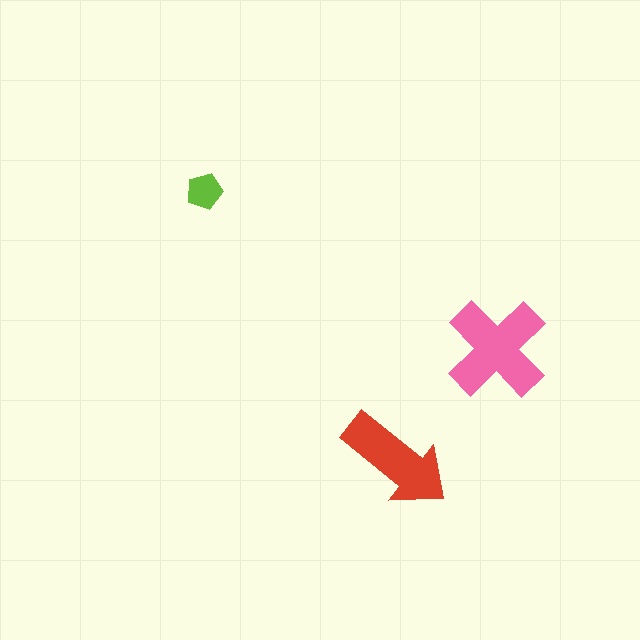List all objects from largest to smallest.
The pink cross, the red arrow, the lime pentagon.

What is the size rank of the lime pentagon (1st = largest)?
3rd.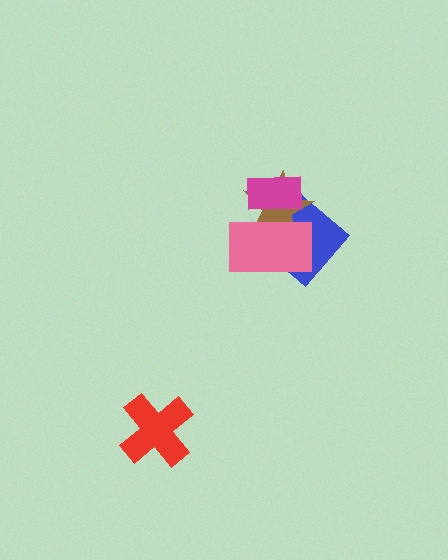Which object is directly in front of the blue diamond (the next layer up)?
The brown star is directly in front of the blue diamond.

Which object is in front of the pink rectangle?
The magenta rectangle is in front of the pink rectangle.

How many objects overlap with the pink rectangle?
3 objects overlap with the pink rectangle.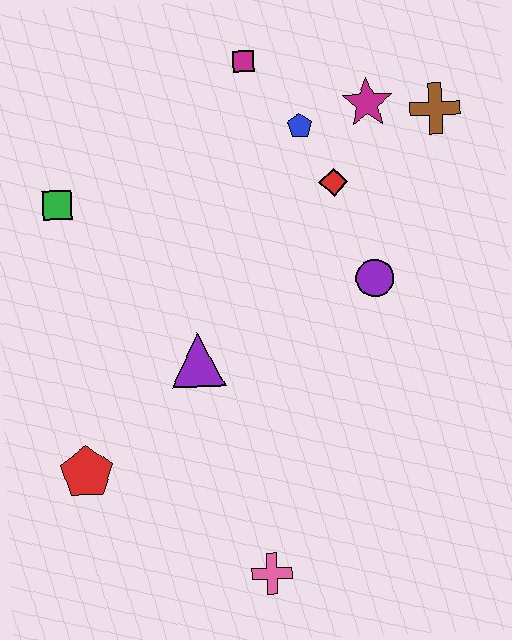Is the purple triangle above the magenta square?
No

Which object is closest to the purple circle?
The red diamond is closest to the purple circle.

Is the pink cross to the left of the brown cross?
Yes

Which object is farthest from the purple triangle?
The brown cross is farthest from the purple triangle.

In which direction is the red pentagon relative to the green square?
The red pentagon is below the green square.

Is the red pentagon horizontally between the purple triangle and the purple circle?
No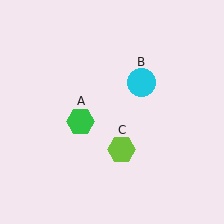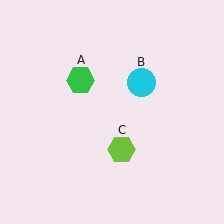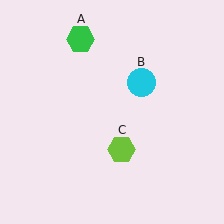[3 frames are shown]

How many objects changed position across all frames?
1 object changed position: green hexagon (object A).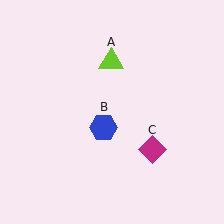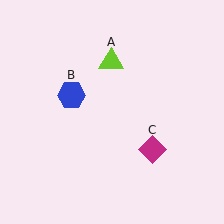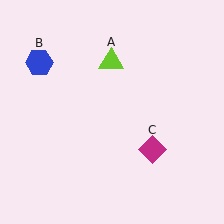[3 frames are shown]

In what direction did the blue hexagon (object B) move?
The blue hexagon (object B) moved up and to the left.